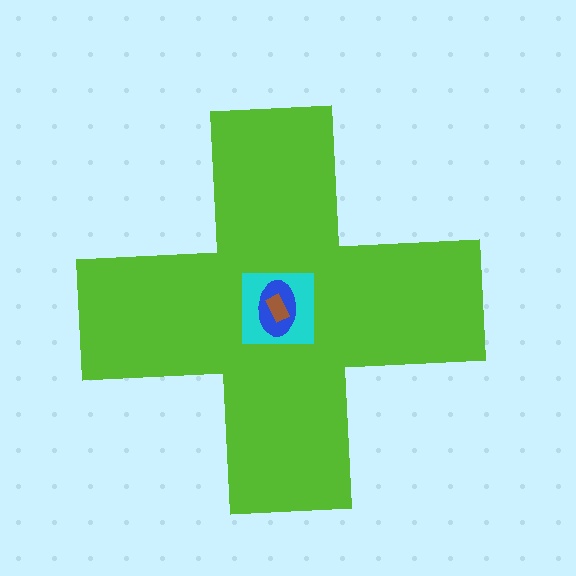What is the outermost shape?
The lime cross.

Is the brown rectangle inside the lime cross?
Yes.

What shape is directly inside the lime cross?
The cyan square.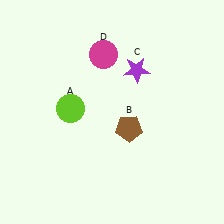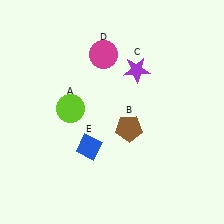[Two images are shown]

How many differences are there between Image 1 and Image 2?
There is 1 difference between the two images.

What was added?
A blue diamond (E) was added in Image 2.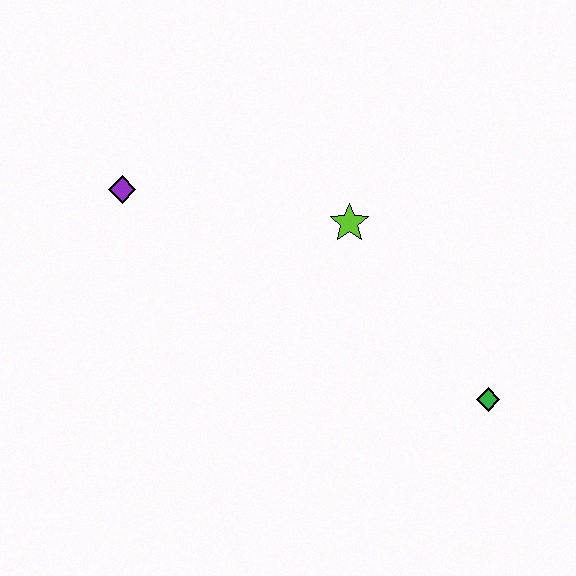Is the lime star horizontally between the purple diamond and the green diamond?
Yes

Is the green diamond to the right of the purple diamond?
Yes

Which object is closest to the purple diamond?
The lime star is closest to the purple diamond.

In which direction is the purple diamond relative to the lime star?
The purple diamond is to the left of the lime star.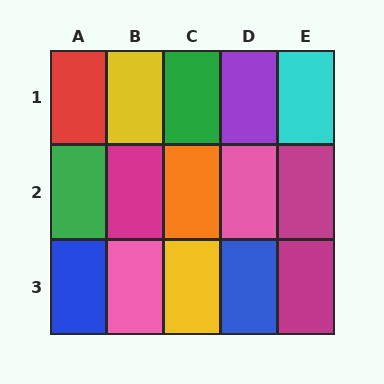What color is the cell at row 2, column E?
Magenta.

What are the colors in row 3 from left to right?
Blue, pink, yellow, blue, magenta.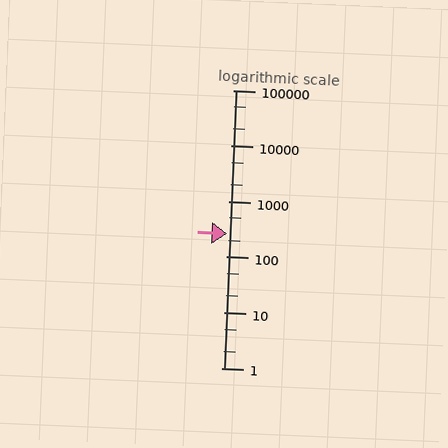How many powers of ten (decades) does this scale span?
The scale spans 5 decades, from 1 to 100000.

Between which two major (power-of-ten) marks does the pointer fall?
The pointer is between 100 and 1000.